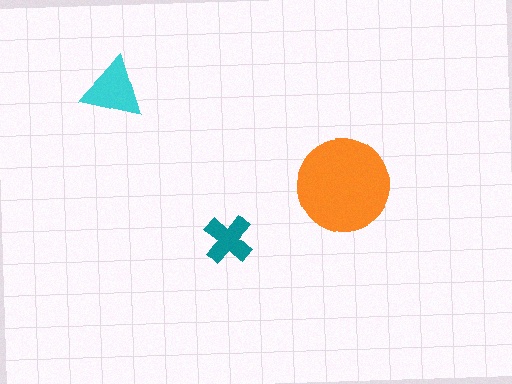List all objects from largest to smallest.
The orange circle, the cyan triangle, the teal cross.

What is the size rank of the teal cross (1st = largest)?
3rd.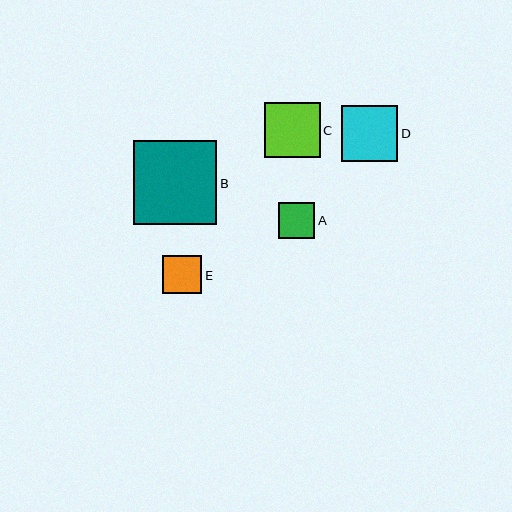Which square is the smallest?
Square A is the smallest with a size of approximately 36 pixels.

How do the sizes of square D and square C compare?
Square D and square C are approximately the same size.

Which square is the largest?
Square B is the largest with a size of approximately 84 pixels.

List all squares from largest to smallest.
From largest to smallest: B, D, C, E, A.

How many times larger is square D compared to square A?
Square D is approximately 1.6 times the size of square A.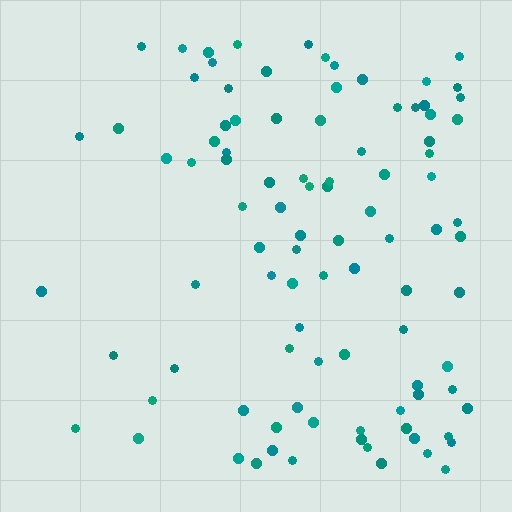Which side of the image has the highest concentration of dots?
The right.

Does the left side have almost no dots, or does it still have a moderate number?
Still a moderate number, just noticeably fewer than the right.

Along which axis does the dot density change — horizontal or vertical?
Horizontal.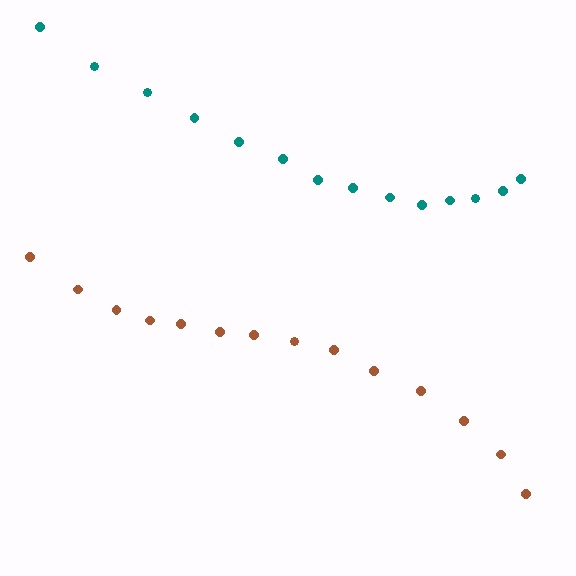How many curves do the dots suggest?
There are 2 distinct paths.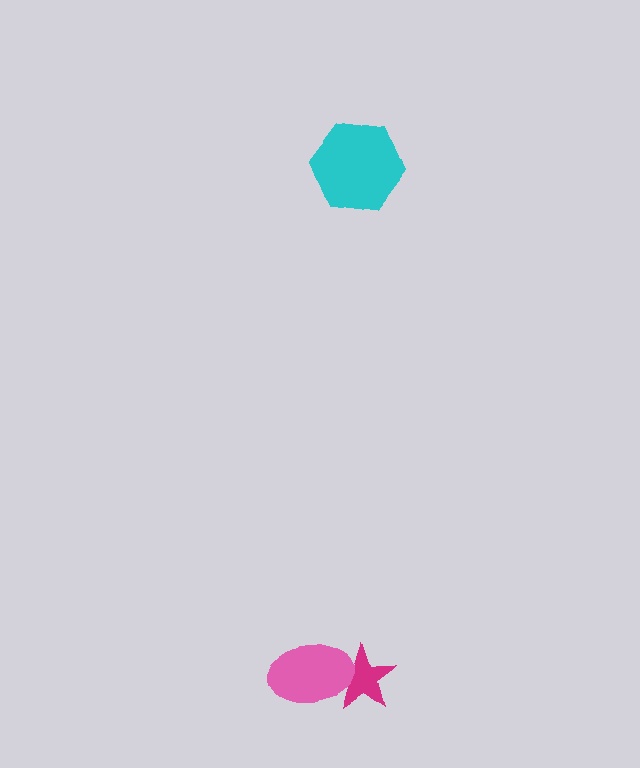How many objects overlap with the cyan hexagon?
0 objects overlap with the cyan hexagon.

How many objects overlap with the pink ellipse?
1 object overlaps with the pink ellipse.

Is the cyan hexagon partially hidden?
No, no other shape covers it.